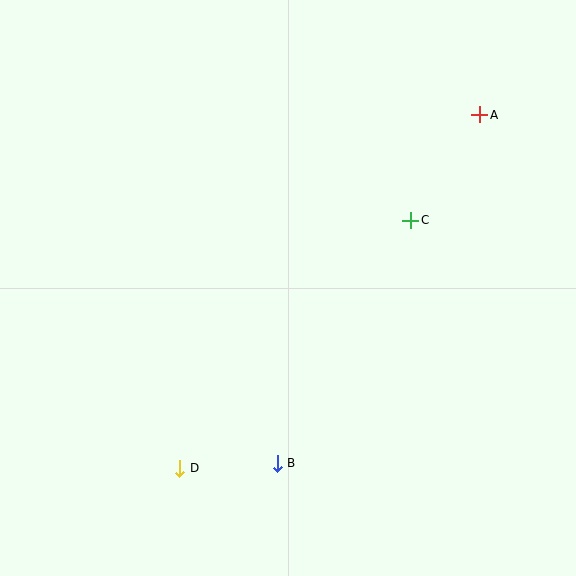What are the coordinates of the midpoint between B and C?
The midpoint between B and C is at (344, 342).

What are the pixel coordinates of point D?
Point D is at (180, 468).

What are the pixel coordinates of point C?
Point C is at (411, 220).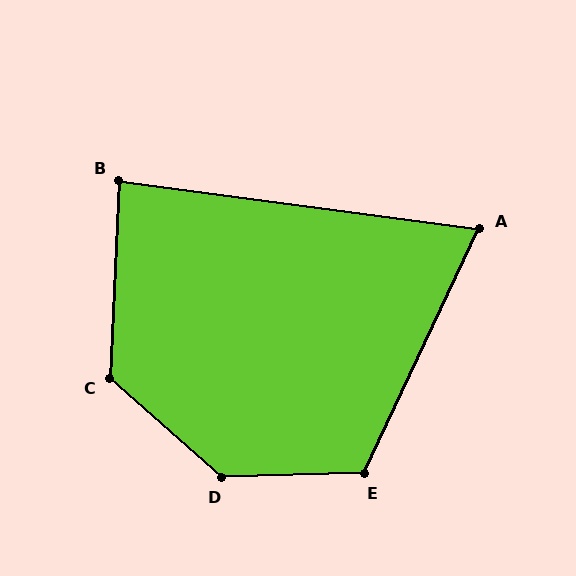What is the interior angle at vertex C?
Approximately 129 degrees (obtuse).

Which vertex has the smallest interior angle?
A, at approximately 72 degrees.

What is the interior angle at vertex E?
Approximately 117 degrees (obtuse).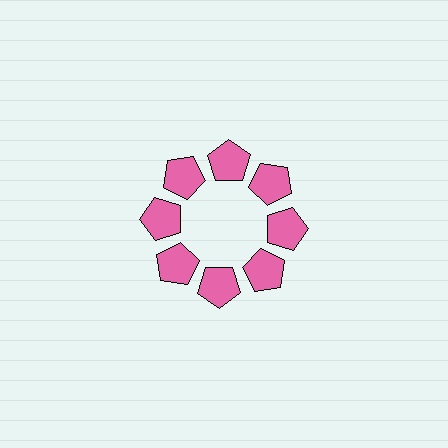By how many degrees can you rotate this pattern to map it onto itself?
The pattern maps onto itself every 45 degrees of rotation.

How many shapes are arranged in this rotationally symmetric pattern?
There are 8 shapes, arranged in 8 groups of 1.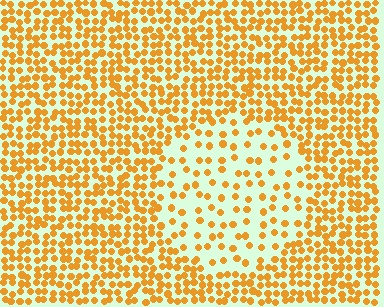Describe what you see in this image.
The image contains small orange elements arranged at two different densities. A circle-shaped region is visible where the elements are less densely packed than the surrounding area.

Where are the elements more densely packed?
The elements are more densely packed outside the circle boundary.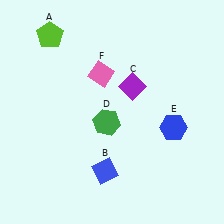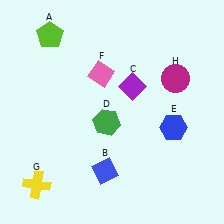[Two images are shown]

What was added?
A yellow cross (G), a magenta circle (H) were added in Image 2.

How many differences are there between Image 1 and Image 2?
There are 2 differences between the two images.